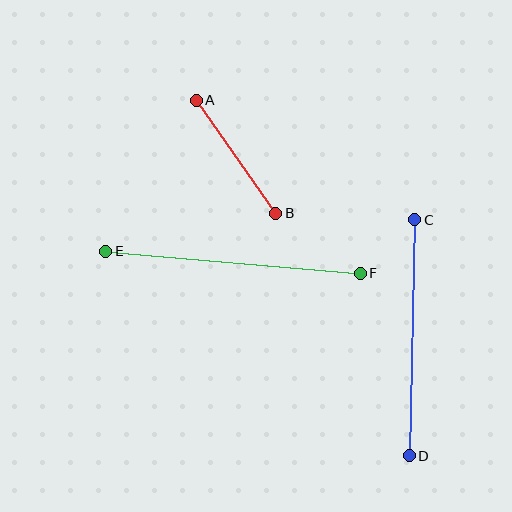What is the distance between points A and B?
The distance is approximately 138 pixels.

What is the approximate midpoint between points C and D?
The midpoint is at approximately (412, 338) pixels.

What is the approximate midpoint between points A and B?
The midpoint is at approximately (236, 157) pixels.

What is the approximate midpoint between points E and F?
The midpoint is at approximately (233, 262) pixels.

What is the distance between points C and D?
The distance is approximately 237 pixels.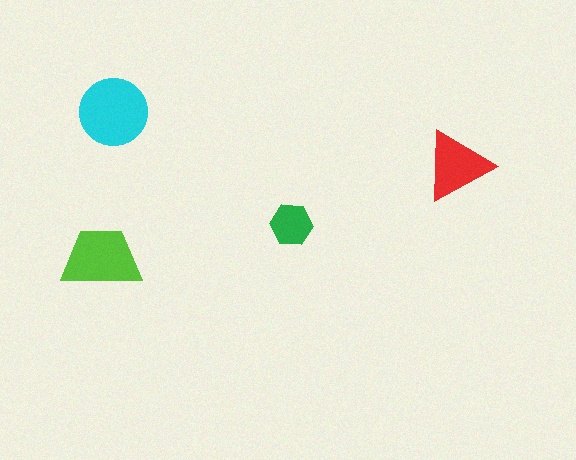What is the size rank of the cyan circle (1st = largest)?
1st.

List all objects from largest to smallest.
The cyan circle, the lime trapezoid, the red triangle, the green hexagon.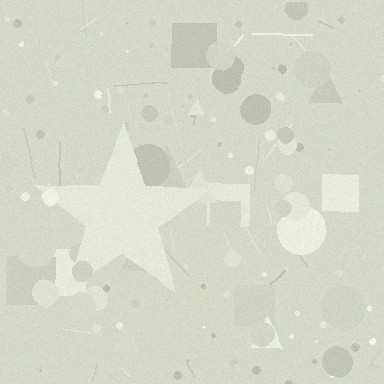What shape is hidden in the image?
A star is hidden in the image.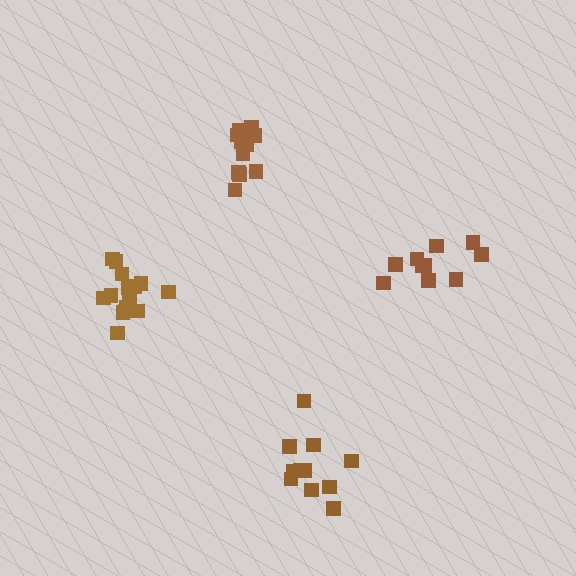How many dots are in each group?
Group 1: 11 dots, Group 2: 15 dots, Group 3: 10 dots, Group 4: 11 dots (47 total).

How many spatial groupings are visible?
There are 4 spatial groupings.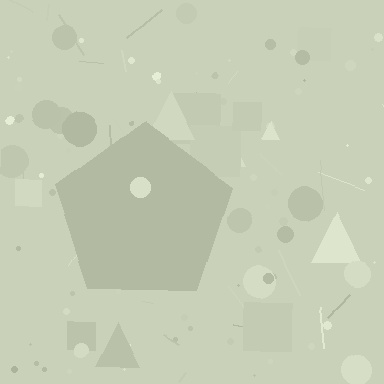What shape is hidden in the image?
A pentagon is hidden in the image.